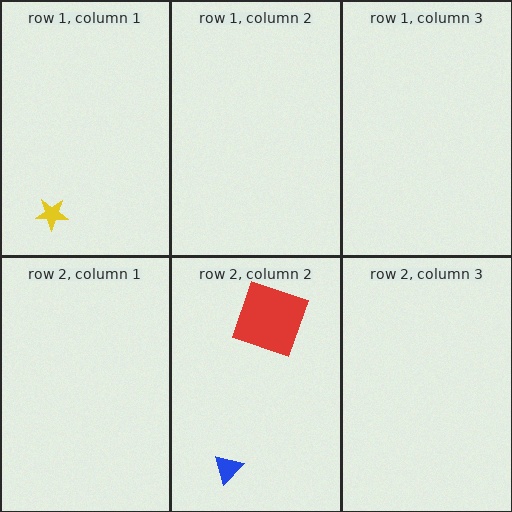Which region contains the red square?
The row 2, column 2 region.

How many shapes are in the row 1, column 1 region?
1.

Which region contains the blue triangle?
The row 2, column 2 region.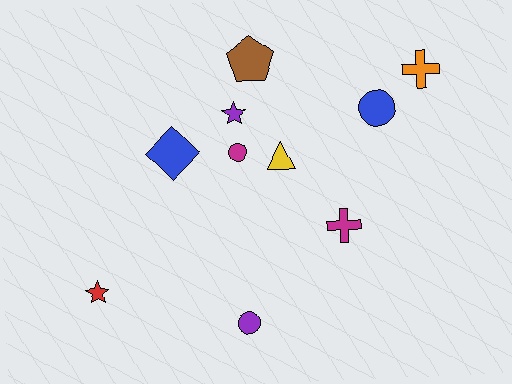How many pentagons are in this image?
There is 1 pentagon.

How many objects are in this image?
There are 10 objects.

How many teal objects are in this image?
There are no teal objects.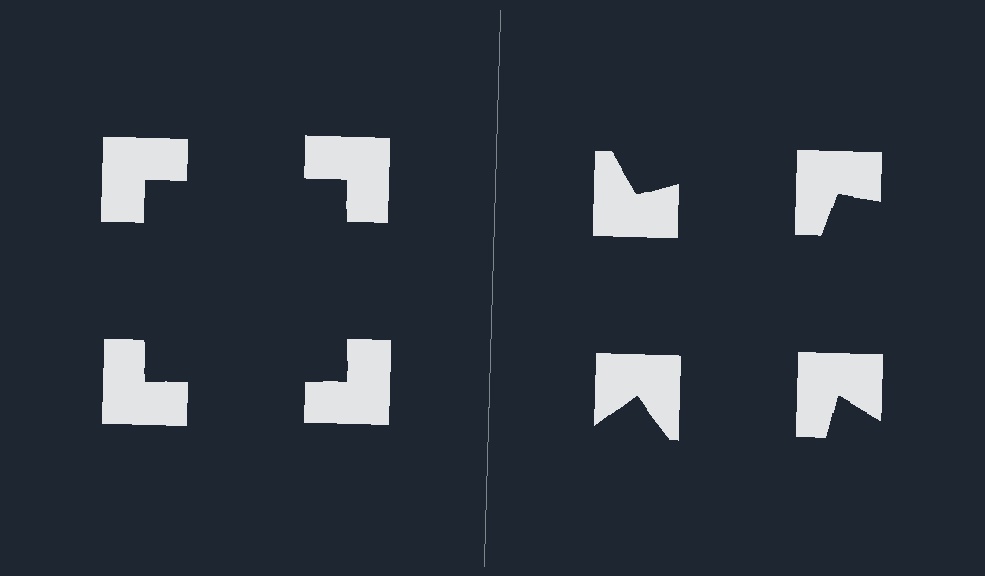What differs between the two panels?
The notched squares are positioned identically on both sides; only the wedge orientations differ. On the left they align to a square; on the right they are misaligned.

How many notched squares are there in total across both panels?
8 — 4 on each side.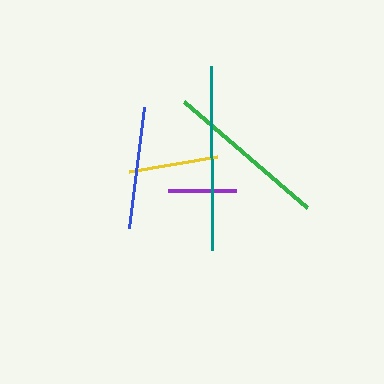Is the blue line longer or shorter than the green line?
The green line is longer than the blue line.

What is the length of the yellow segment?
The yellow segment is approximately 89 pixels long.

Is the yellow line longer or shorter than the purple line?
The yellow line is longer than the purple line.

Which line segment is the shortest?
The purple line is the shortest at approximately 69 pixels.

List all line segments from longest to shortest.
From longest to shortest: teal, green, blue, yellow, purple.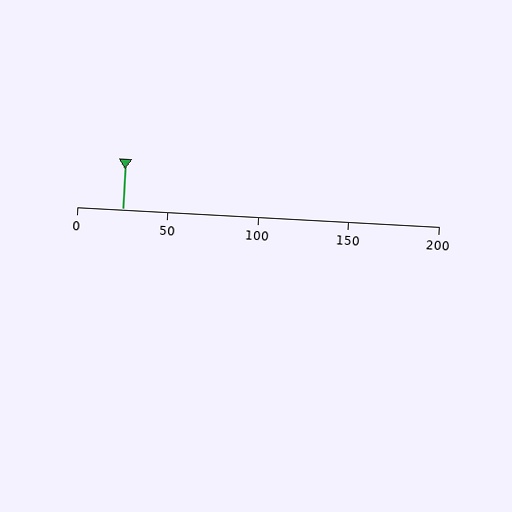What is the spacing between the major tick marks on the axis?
The major ticks are spaced 50 apart.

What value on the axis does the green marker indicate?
The marker indicates approximately 25.